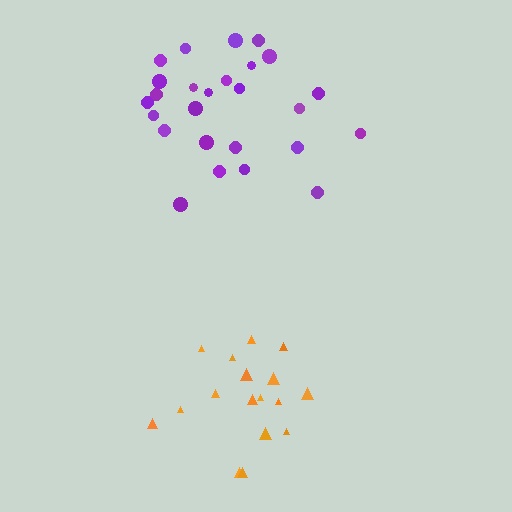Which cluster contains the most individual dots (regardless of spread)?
Purple (26).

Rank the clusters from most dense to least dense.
purple, orange.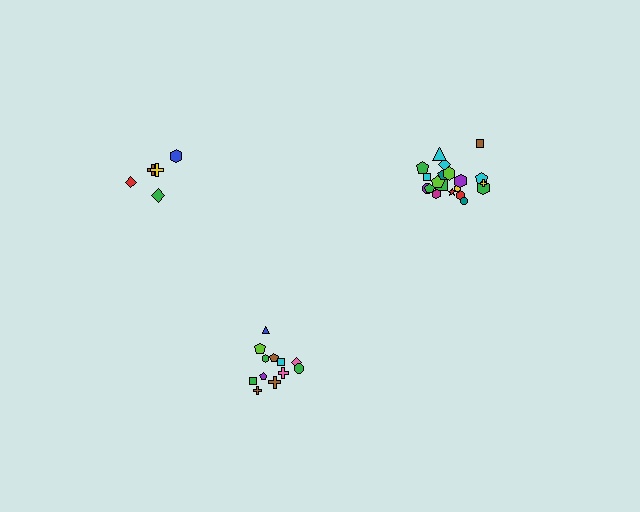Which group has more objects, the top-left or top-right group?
The top-right group.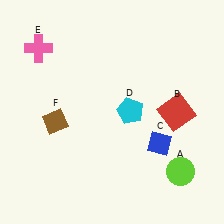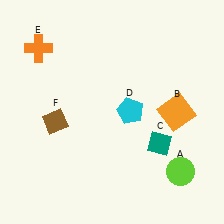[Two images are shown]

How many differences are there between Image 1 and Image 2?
There are 3 differences between the two images.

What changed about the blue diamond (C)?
In Image 1, C is blue. In Image 2, it changed to teal.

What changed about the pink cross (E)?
In Image 1, E is pink. In Image 2, it changed to orange.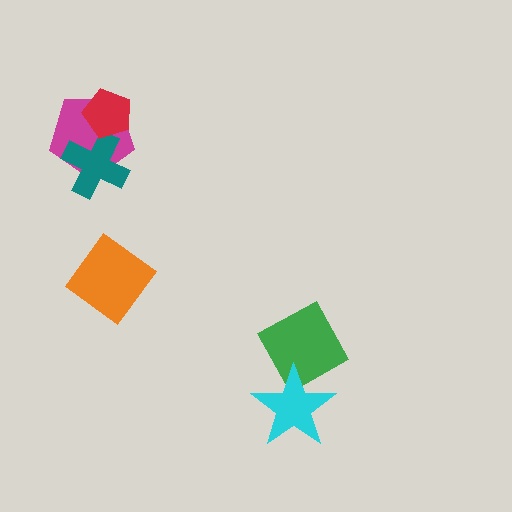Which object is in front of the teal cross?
The red pentagon is in front of the teal cross.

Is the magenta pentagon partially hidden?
Yes, it is partially covered by another shape.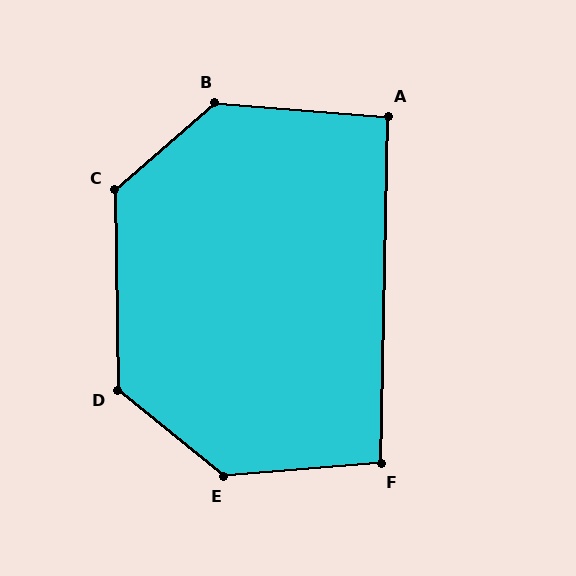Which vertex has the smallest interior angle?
A, at approximately 93 degrees.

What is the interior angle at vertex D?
Approximately 130 degrees (obtuse).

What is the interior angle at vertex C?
Approximately 130 degrees (obtuse).